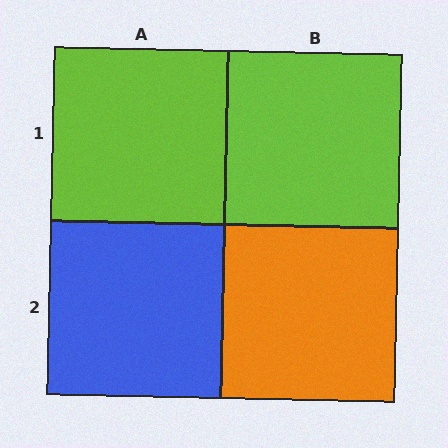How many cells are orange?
1 cell is orange.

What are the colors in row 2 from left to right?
Blue, orange.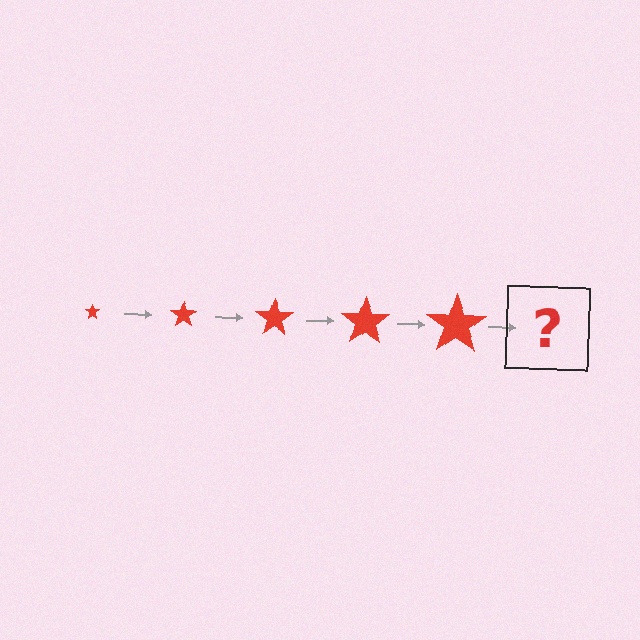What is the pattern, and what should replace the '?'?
The pattern is that the star gets progressively larger each step. The '?' should be a red star, larger than the previous one.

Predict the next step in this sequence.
The next step is a red star, larger than the previous one.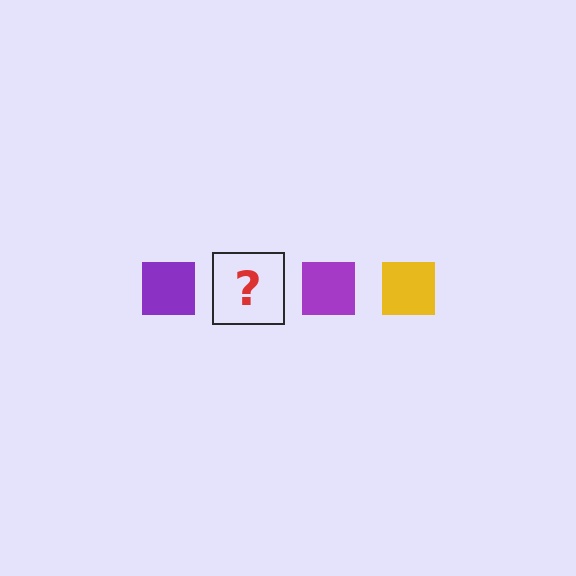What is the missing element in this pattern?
The missing element is a yellow square.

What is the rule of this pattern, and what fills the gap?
The rule is that the pattern cycles through purple, yellow squares. The gap should be filled with a yellow square.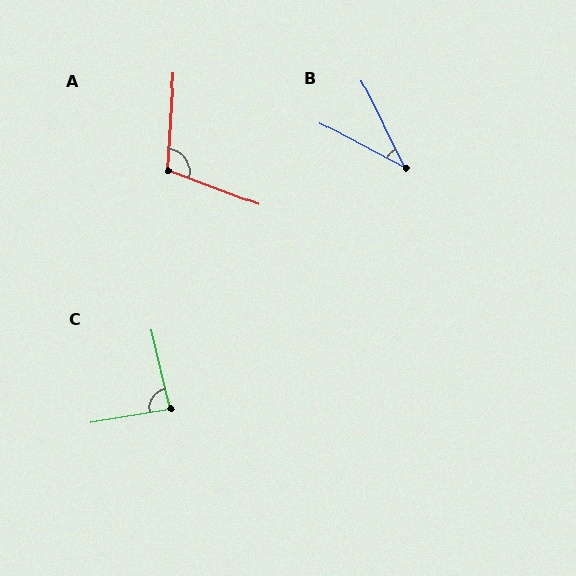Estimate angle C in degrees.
Approximately 87 degrees.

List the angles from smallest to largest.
B (36°), C (87°), A (107°).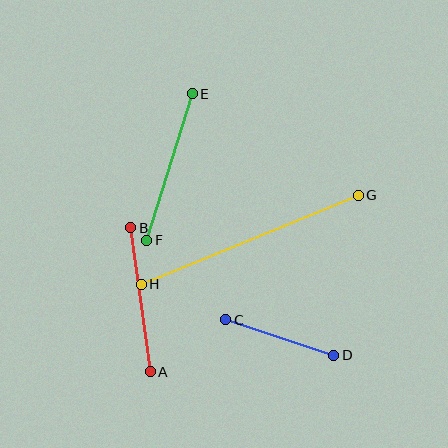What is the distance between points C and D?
The distance is approximately 114 pixels.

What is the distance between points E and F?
The distance is approximately 153 pixels.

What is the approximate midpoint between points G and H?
The midpoint is at approximately (250, 240) pixels.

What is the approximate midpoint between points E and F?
The midpoint is at approximately (169, 167) pixels.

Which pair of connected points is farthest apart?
Points G and H are farthest apart.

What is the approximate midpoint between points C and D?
The midpoint is at approximately (280, 338) pixels.